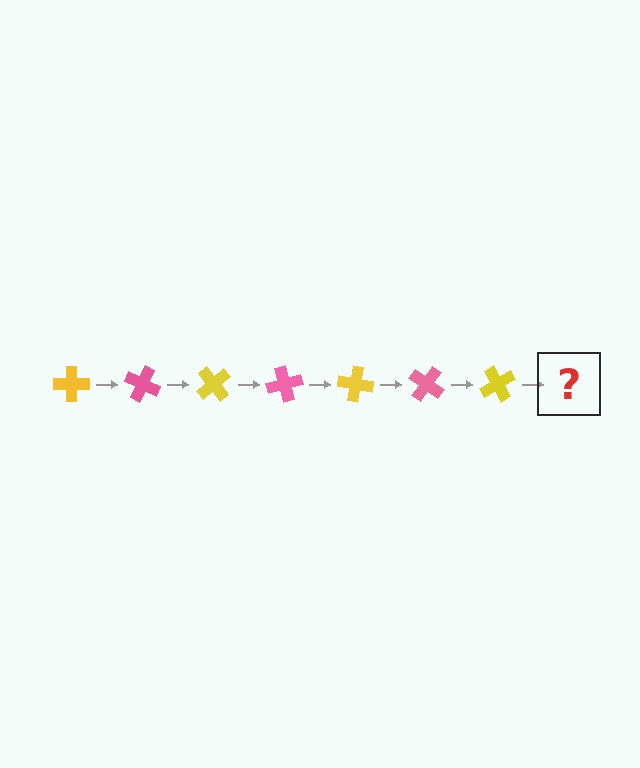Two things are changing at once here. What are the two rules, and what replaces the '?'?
The two rules are that it rotates 25 degrees each step and the color cycles through yellow and pink. The '?' should be a pink cross, rotated 175 degrees from the start.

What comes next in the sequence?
The next element should be a pink cross, rotated 175 degrees from the start.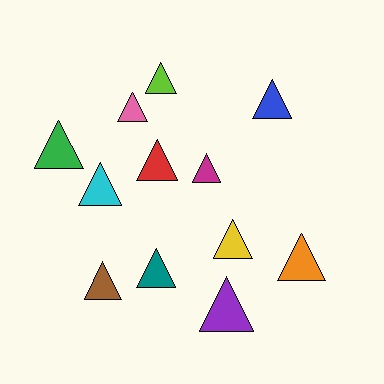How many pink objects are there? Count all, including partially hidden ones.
There is 1 pink object.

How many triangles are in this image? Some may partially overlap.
There are 12 triangles.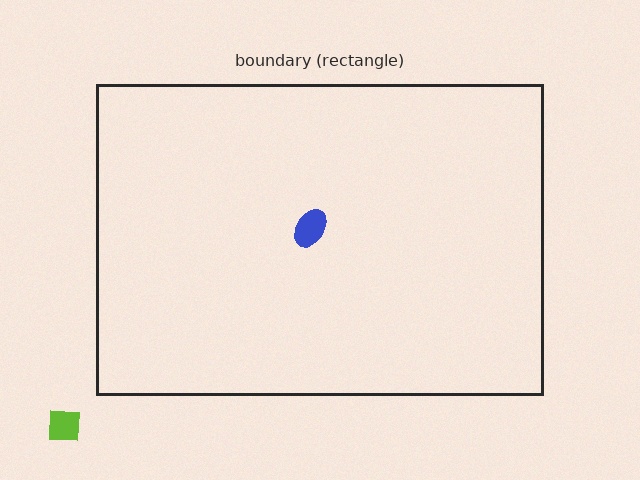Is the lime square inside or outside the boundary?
Outside.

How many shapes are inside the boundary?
1 inside, 1 outside.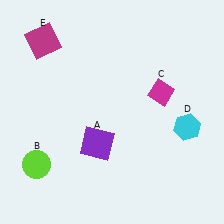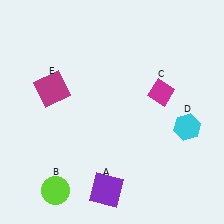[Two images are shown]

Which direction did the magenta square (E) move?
The magenta square (E) moved down.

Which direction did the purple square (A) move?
The purple square (A) moved down.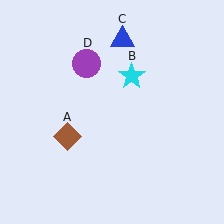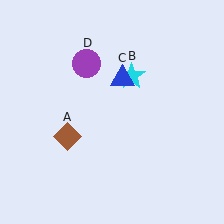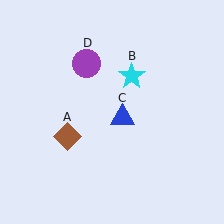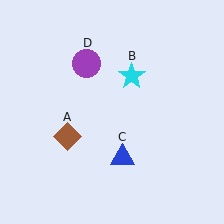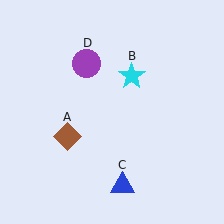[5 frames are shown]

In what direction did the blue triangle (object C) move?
The blue triangle (object C) moved down.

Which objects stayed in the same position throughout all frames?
Brown diamond (object A) and cyan star (object B) and purple circle (object D) remained stationary.